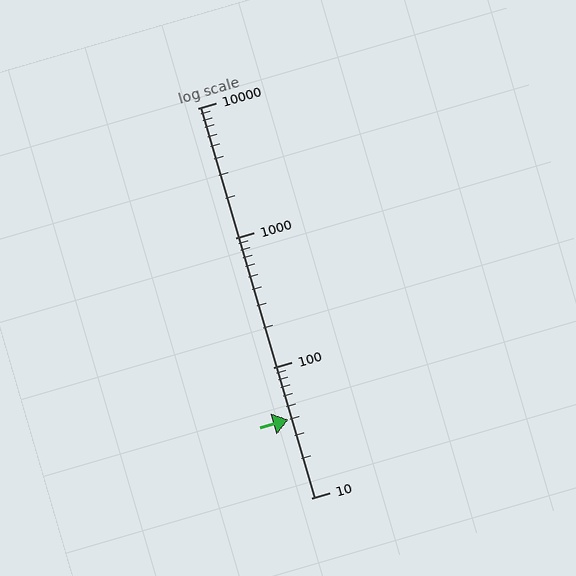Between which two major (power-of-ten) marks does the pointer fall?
The pointer is between 10 and 100.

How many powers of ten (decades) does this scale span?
The scale spans 3 decades, from 10 to 10000.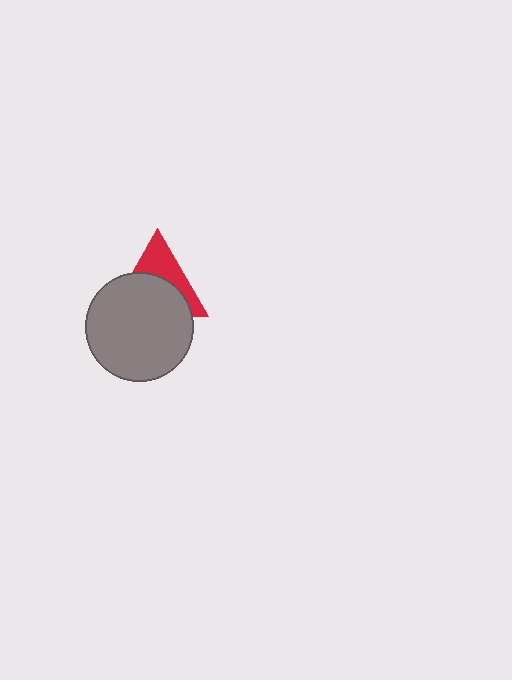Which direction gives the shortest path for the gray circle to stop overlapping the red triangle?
Moving down gives the shortest separation.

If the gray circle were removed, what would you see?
You would see the complete red triangle.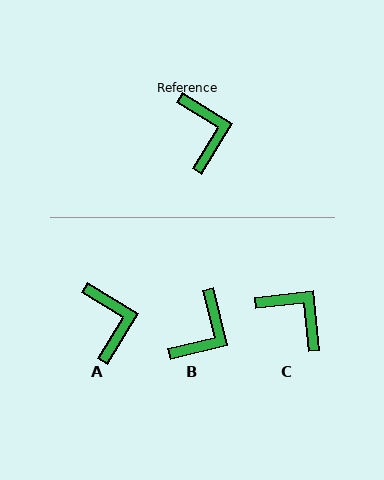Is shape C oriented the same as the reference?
No, it is off by about 38 degrees.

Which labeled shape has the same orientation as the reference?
A.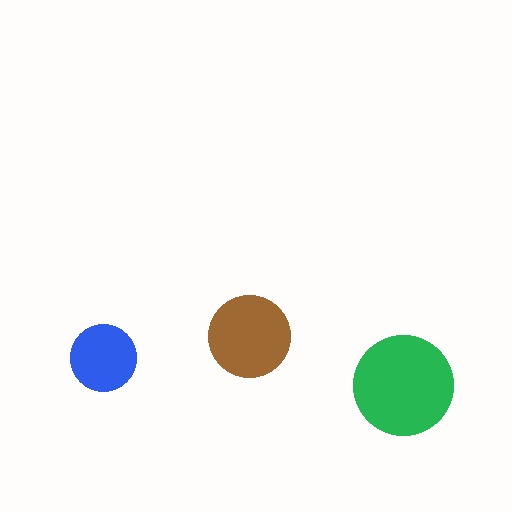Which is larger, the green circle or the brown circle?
The green one.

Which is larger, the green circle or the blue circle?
The green one.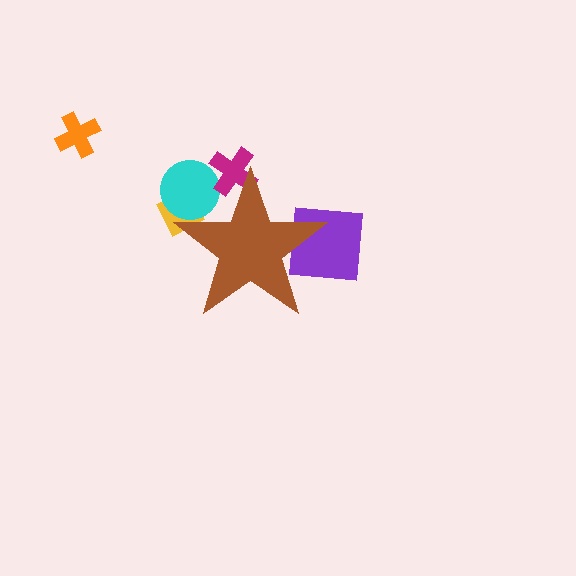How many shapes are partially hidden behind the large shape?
4 shapes are partially hidden.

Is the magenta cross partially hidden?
Yes, the magenta cross is partially hidden behind the brown star.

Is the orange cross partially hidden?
No, the orange cross is fully visible.